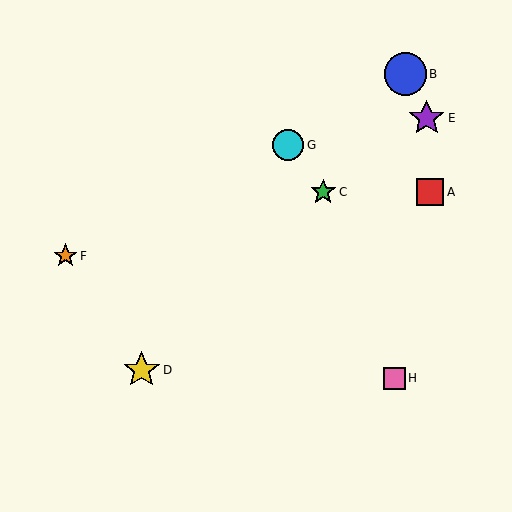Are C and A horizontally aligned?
Yes, both are at y≈192.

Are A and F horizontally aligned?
No, A is at y≈192 and F is at y≈256.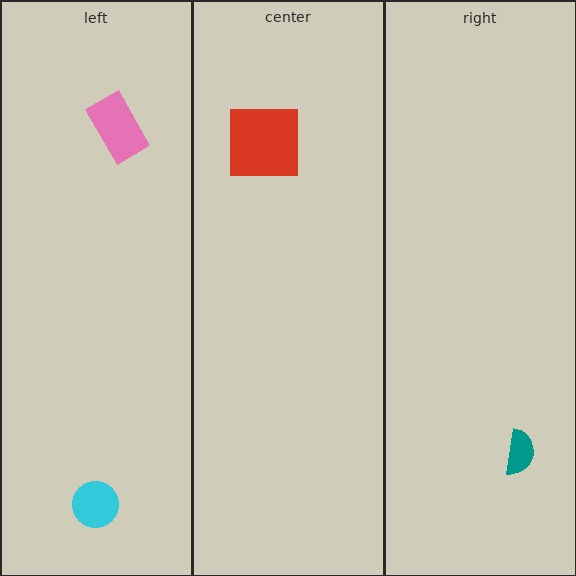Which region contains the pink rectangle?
The left region.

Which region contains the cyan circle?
The left region.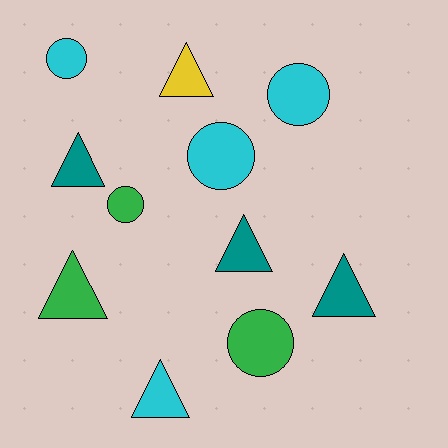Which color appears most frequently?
Cyan, with 4 objects.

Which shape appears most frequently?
Triangle, with 6 objects.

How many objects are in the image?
There are 11 objects.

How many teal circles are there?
There are no teal circles.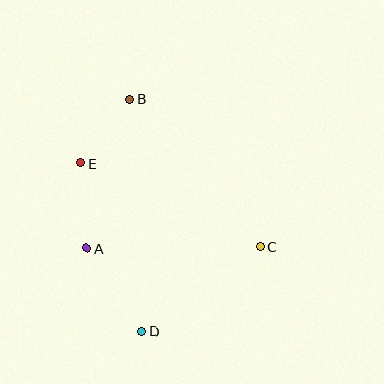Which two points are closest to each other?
Points B and E are closest to each other.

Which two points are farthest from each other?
Points B and D are farthest from each other.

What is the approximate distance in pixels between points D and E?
The distance between D and E is approximately 179 pixels.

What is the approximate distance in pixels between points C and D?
The distance between C and D is approximately 146 pixels.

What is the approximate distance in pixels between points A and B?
The distance between A and B is approximately 155 pixels.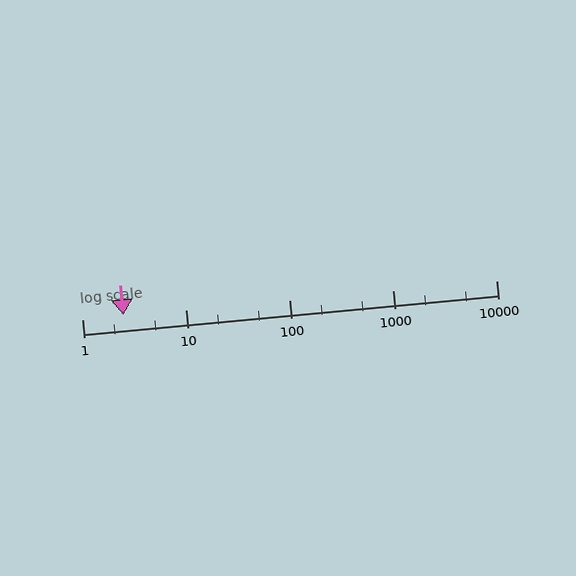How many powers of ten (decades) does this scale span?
The scale spans 4 decades, from 1 to 10000.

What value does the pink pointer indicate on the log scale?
The pointer indicates approximately 2.5.